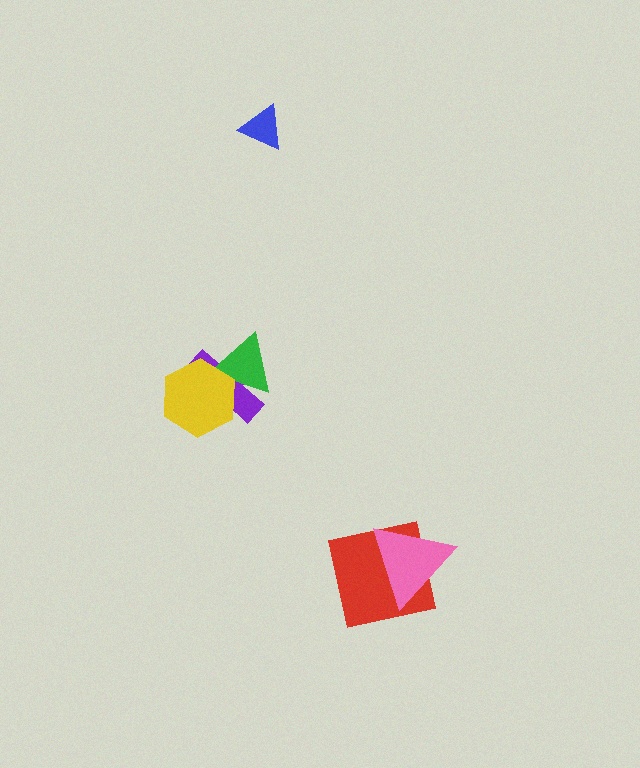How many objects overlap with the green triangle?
2 objects overlap with the green triangle.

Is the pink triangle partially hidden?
No, no other shape covers it.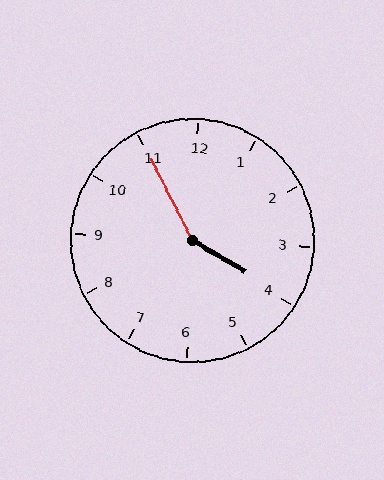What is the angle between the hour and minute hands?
Approximately 148 degrees.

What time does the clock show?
3:55.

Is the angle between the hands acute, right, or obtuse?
It is obtuse.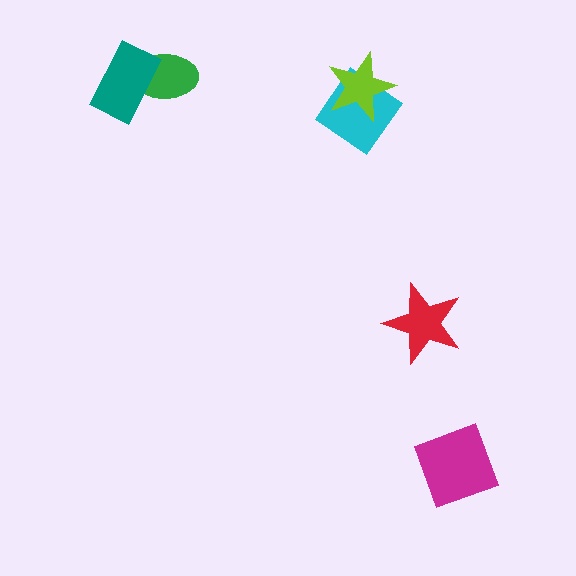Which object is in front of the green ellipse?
The teal rectangle is in front of the green ellipse.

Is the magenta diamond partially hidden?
No, no other shape covers it.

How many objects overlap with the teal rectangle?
1 object overlaps with the teal rectangle.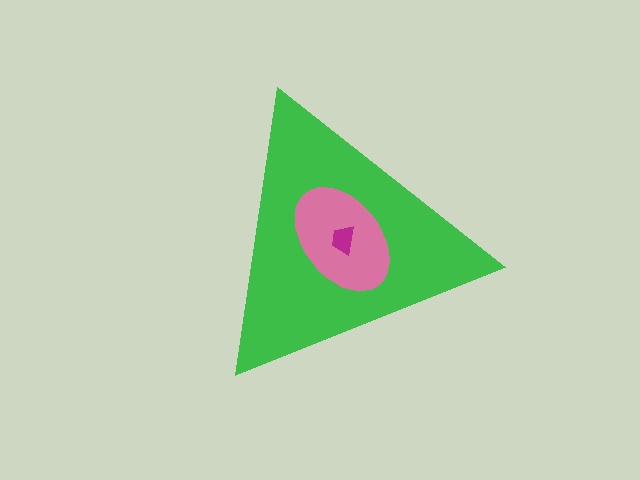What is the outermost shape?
The green triangle.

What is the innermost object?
The magenta trapezoid.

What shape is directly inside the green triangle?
The pink ellipse.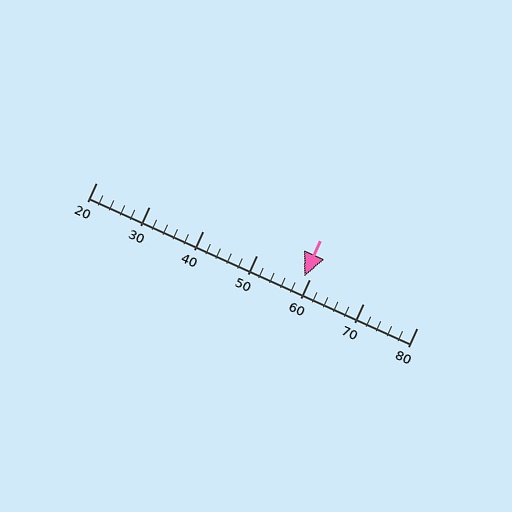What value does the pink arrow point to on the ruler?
The pink arrow points to approximately 59.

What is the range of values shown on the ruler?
The ruler shows values from 20 to 80.